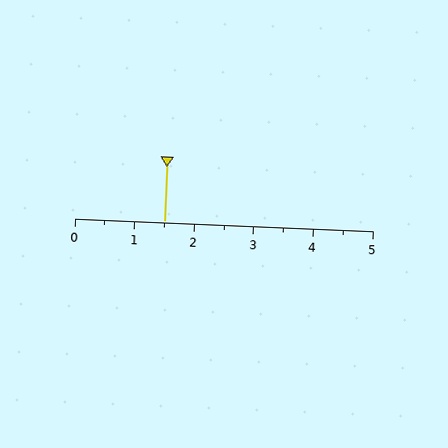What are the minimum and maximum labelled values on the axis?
The axis runs from 0 to 5.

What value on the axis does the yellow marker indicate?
The marker indicates approximately 1.5.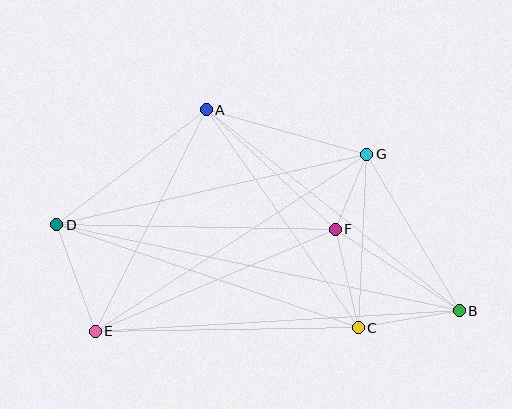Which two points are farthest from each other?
Points B and D are farthest from each other.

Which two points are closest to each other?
Points F and G are closest to each other.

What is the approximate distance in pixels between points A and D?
The distance between A and D is approximately 189 pixels.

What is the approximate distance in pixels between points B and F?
The distance between B and F is approximately 148 pixels.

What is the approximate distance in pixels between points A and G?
The distance between A and G is approximately 166 pixels.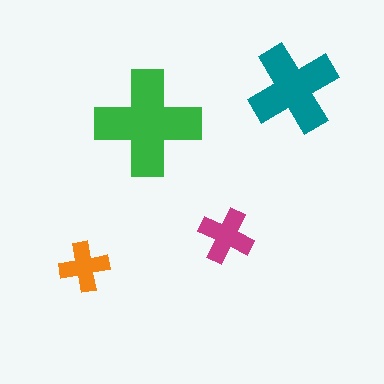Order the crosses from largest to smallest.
the green one, the teal one, the magenta one, the orange one.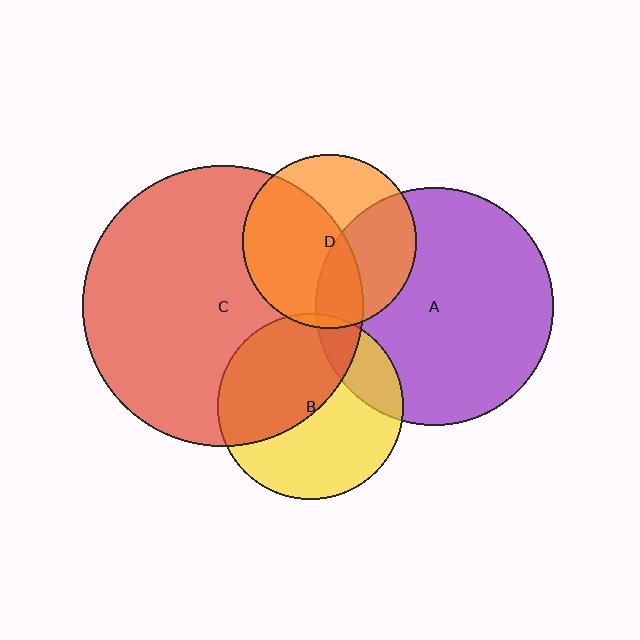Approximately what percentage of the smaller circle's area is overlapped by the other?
Approximately 20%.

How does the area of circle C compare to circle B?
Approximately 2.3 times.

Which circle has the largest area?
Circle C (red).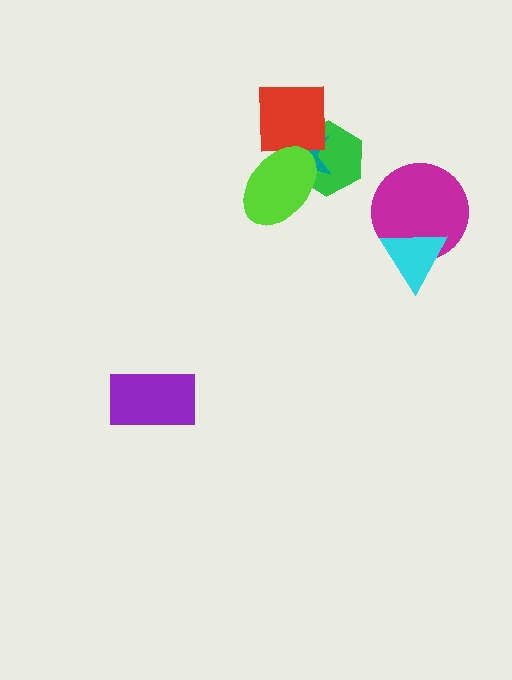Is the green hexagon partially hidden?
Yes, it is partially covered by another shape.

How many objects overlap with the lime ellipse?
3 objects overlap with the lime ellipse.